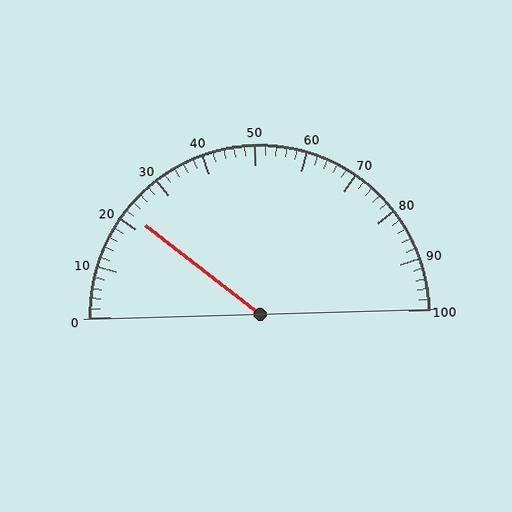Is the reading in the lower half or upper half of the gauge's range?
The reading is in the lower half of the range (0 to 100).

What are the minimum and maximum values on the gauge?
The gauge ranges from 0 to 100.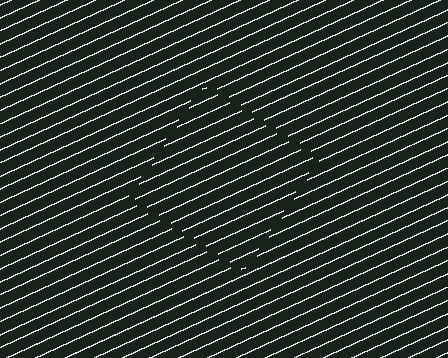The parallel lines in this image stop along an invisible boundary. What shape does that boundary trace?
An illusory square. The interior of the shape contains the same grating, shifted by half a period — the contour is defined by the phase discontinuity where line-ends from the inner and outer gratings abut.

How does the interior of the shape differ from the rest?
The interior of the shape contains the same grating, shifted by half a period — the contour is defined by the phase discontinuity where line-ends from the inner and outer gratings abut.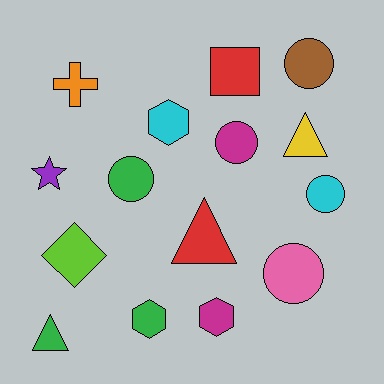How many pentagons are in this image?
There are no pentagons.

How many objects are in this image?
There are 15 objects.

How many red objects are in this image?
There are 2 red objects.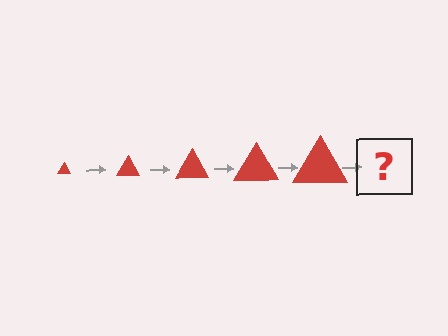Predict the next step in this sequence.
The next step is a red triangle, larger than the previous one.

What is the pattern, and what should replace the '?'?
The pattern is that the triangle gets progressively larger each step. The '?' should be a red triangle, larger than the previous one.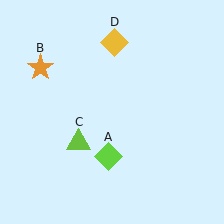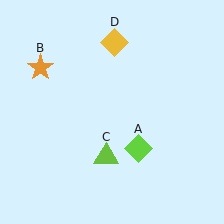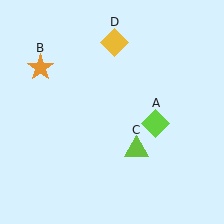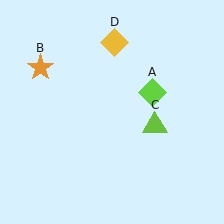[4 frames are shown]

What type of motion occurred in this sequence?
The lime diamond (object A), lime triangle (object C) rotated counterclockwise around the center of the scene.